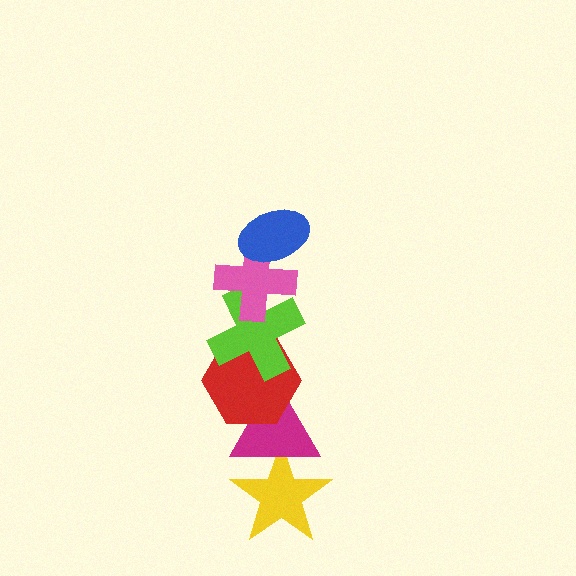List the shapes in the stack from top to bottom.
From top to bottom: the blue ellipse, the pink cross, the lime cross, the red hexagon, the magenta triangle, the yellow star.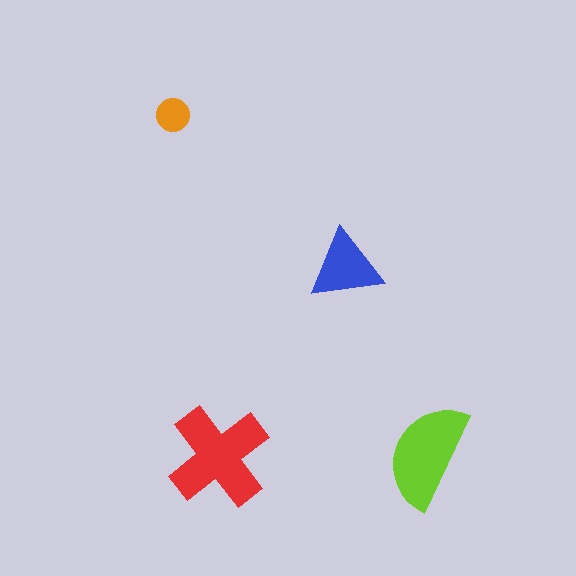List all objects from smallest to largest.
The orange circle, the blue triangle, the lime semicircle, the red cross.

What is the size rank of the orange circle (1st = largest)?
4th.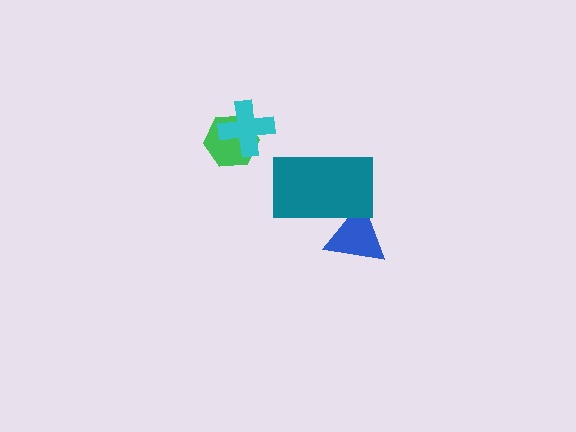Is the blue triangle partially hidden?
Yes, it is partially covered by another shape.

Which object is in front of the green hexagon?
The cyan cross is in front of the green hexagon.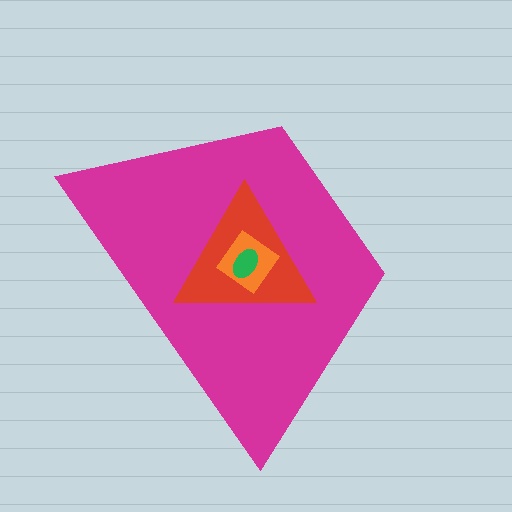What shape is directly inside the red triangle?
The orange diamond.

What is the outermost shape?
The magenta trapezoid.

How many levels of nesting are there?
4.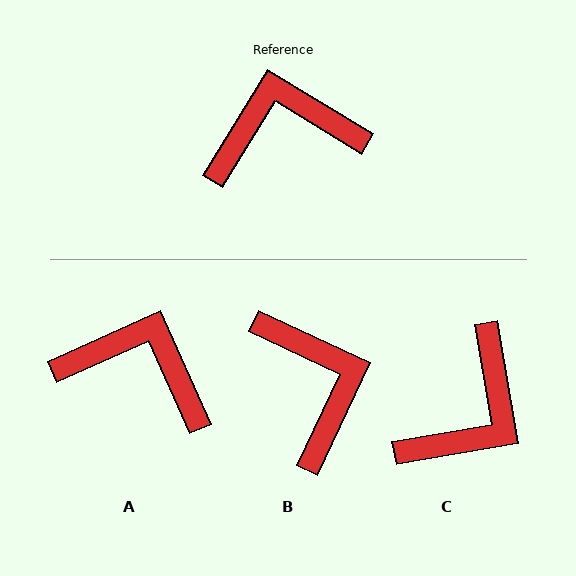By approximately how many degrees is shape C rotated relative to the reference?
Approximately 139 degrees clockwise.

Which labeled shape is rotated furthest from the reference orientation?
C, about 139 degrees away.